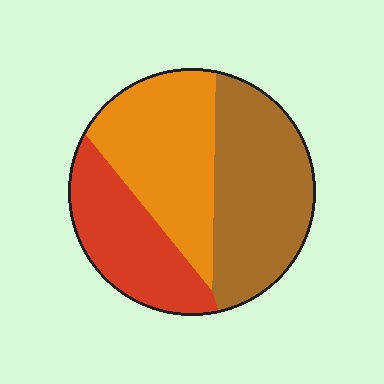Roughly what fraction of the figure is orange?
Orange takes up about one third (1/3) of the figure.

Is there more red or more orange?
Orange.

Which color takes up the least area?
Red, at roughly 25%.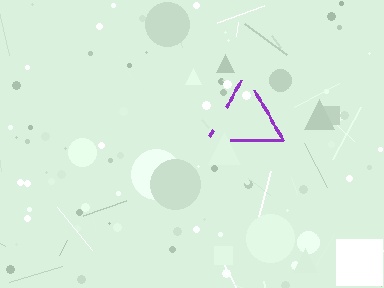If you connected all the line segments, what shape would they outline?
They would outline a triangle.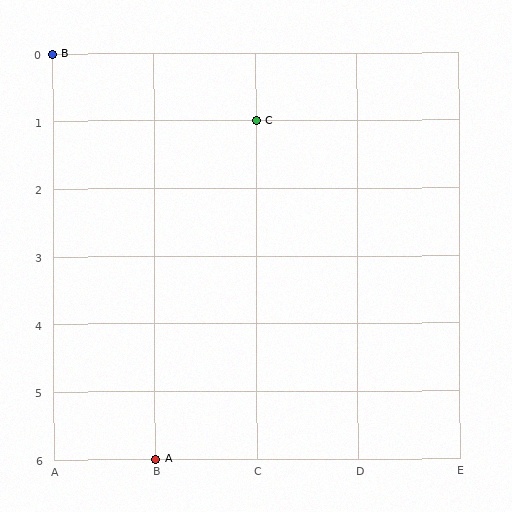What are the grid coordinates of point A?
Point A is at grid coordinates (B, 6).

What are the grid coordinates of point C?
Point C is at grid coordinates (C, 1).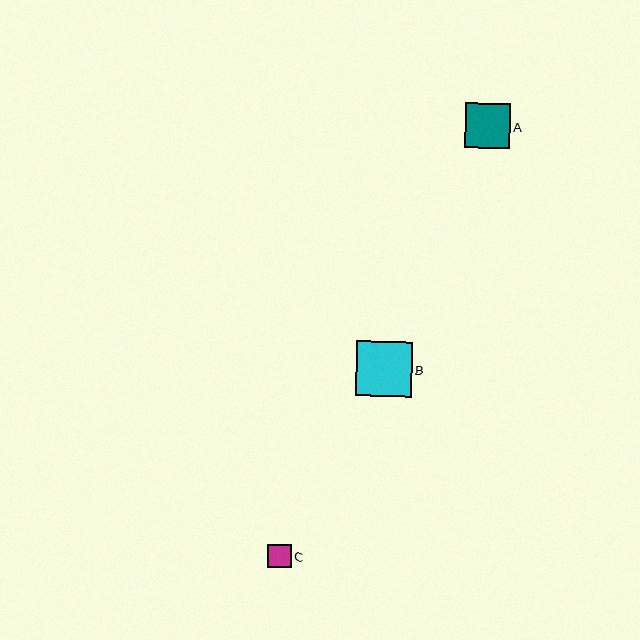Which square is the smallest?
Square C is the smallest with a size of approximately 24 pixels.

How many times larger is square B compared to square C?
Square B is approximately 2.4 times the size of square C.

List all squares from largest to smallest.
From largest to smallest: B, A, C.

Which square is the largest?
Square B is the largest with a size of approximately 56 pixels.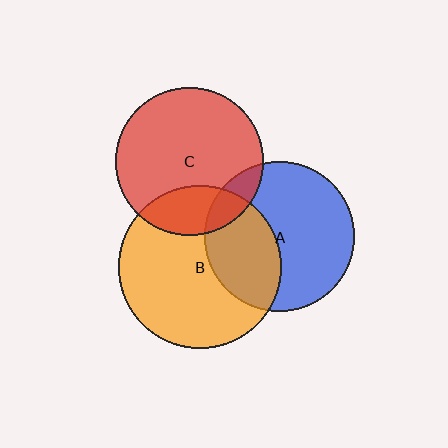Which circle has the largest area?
Circle B (orange).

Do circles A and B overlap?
Yes.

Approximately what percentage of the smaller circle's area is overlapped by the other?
Approximately 35%.